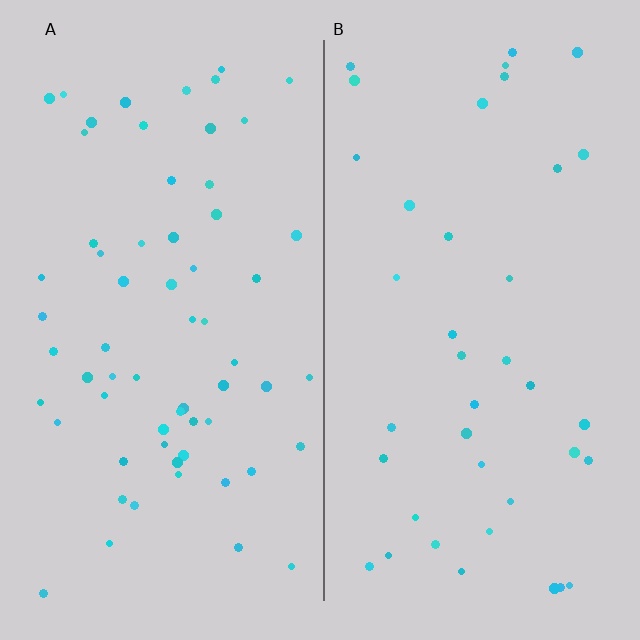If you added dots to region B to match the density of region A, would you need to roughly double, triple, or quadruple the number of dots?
Approximately double.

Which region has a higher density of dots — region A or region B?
A (the left).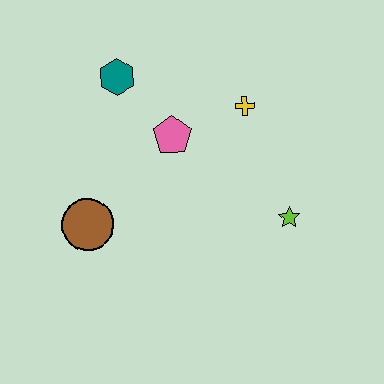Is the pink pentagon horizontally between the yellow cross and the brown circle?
Yes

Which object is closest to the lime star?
The yellow cross is closest to the lime star.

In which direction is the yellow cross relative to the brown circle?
The yellow cross is to the right of the brown circle.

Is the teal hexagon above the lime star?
Yes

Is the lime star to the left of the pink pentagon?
No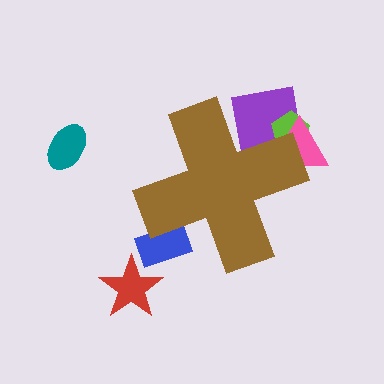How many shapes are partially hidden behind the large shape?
4 shapes are partially hidden.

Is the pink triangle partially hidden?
Yes, the pink triangle is partially hidden behind the brown cross.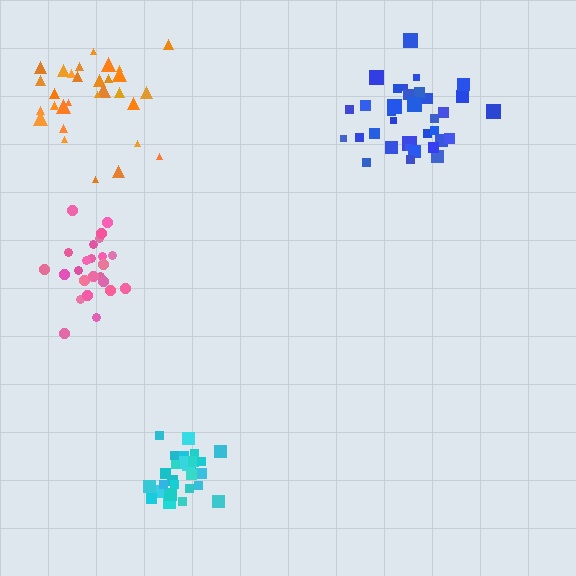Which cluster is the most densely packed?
Cyan.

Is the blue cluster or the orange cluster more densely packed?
Blue.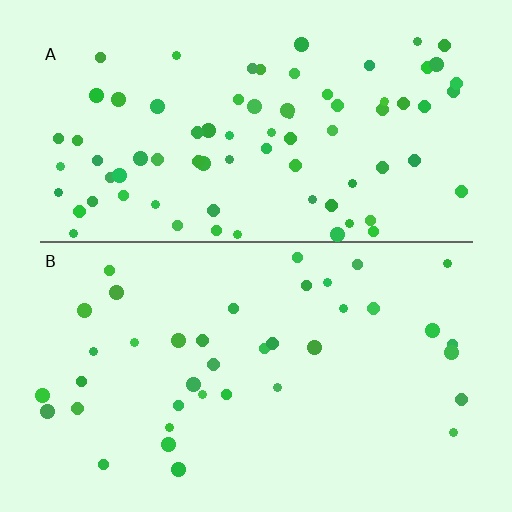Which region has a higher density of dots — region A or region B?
A (the top).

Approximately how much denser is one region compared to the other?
Approximately 2.0× — region A over region B.